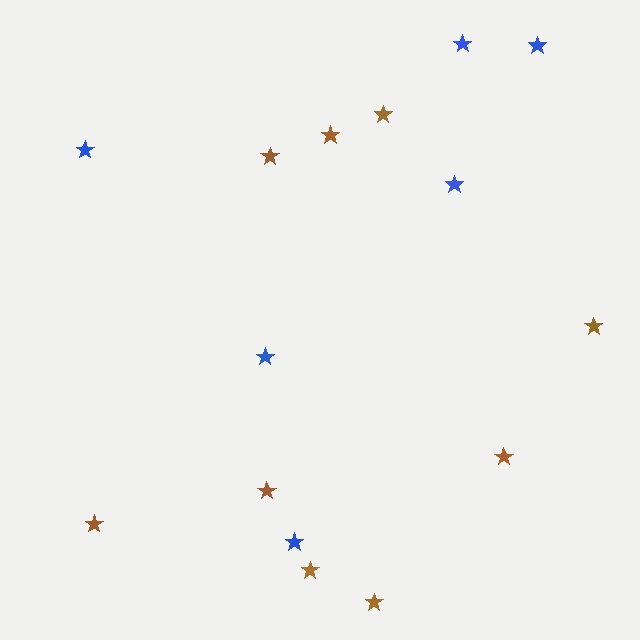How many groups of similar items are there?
There are 2 groups: one group of blue stars (6) and one group of brown stars (9).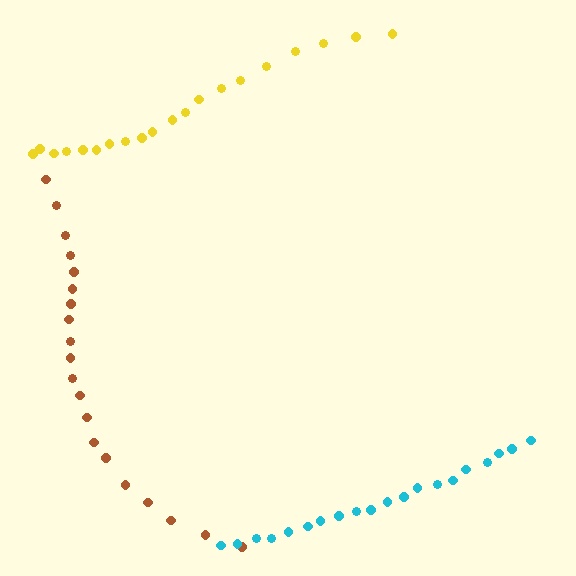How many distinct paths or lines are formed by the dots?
There are 3 distinct paths.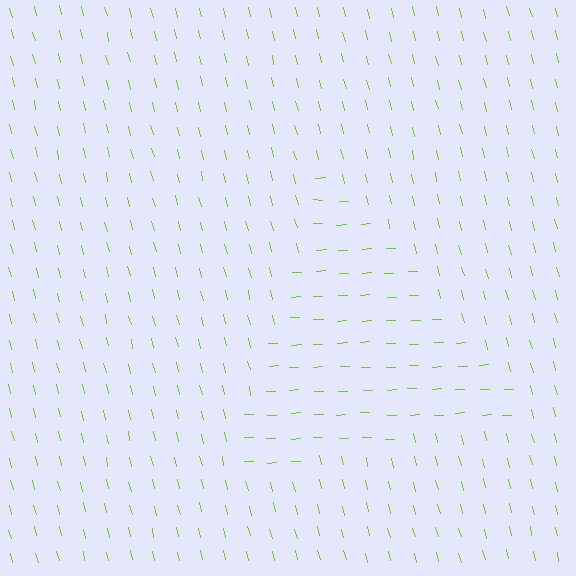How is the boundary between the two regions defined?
The boundary is defined purely by a change in line orientation (approximately 78 degrees difference). All lines are the same color and thickness.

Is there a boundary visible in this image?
Yes, there is a texture boundary formed by a change in line orientation.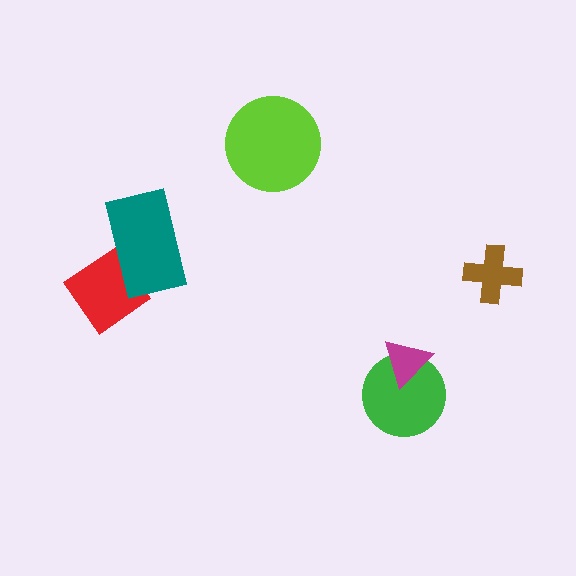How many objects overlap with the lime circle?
0 objects overlap with the lime circle.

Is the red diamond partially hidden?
Yes, it is partially covered by another shape.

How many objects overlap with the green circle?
1 object overlaps with the green circle.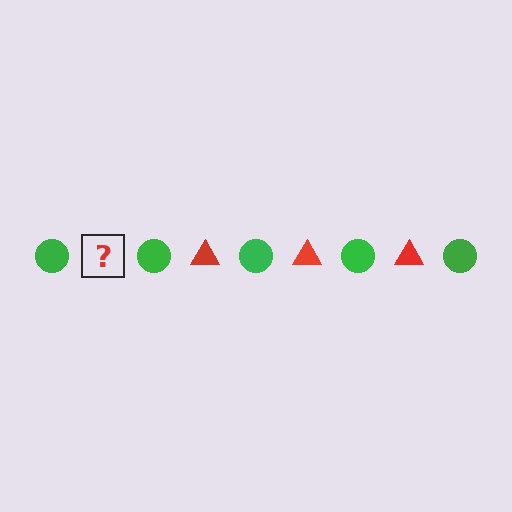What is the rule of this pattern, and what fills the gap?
The rule is that the pattern alternates between green circle and red triangle. The gap should be filled with a red triangle.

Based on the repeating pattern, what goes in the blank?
The blank should be a red triangle.